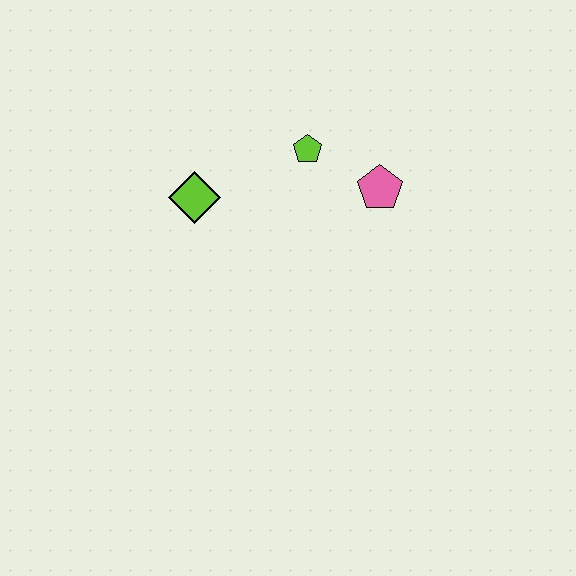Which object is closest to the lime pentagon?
The pink pentagon is closest to the lime pentagon.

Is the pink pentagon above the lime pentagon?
No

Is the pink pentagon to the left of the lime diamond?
No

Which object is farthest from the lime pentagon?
The lime diamond is farthest from the lime pentagon.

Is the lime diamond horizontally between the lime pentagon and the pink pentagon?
No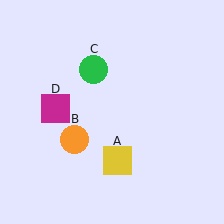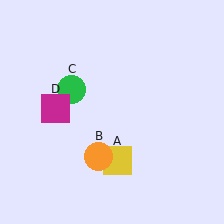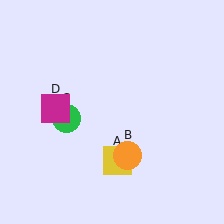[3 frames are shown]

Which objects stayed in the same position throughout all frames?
Yellow square (object A) and magenta square (object D) remained stationary.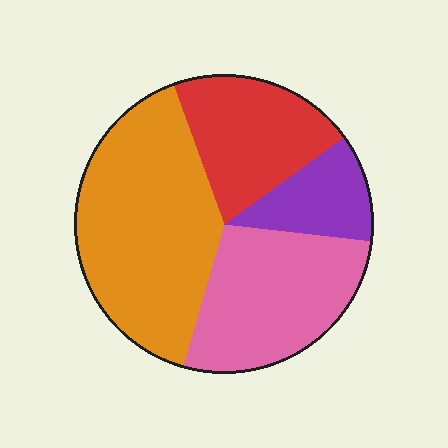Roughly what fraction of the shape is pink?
Pink covers around 25% of the shape.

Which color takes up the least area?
Purple, at roughly 10%.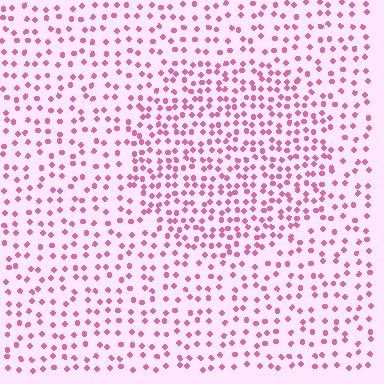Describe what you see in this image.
The image contains small pink elements arranged at two different densities. A circle-shaped region is visible where the elements are more densely packed than the surrounding area.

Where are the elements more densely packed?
The elements are more densely packed inside the circle boundary.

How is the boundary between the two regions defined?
The boundary is defined by a change in element density (approximately 1.7x ratio). All elements are the same color, size, and shape.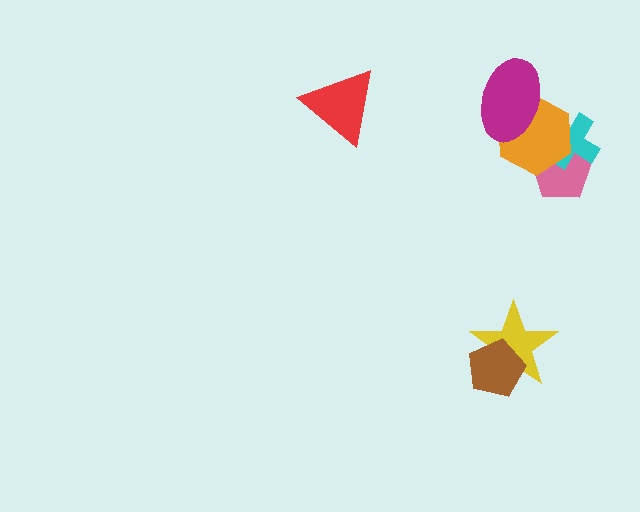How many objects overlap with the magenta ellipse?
1 object overlaps with the magenta ellipse.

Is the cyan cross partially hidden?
Yes, it is partially covered by another shape.